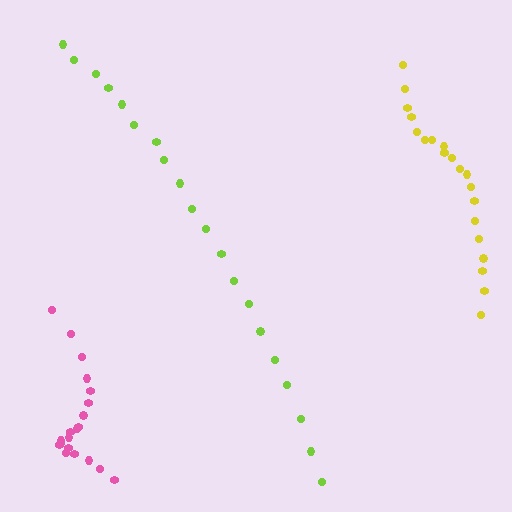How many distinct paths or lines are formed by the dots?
There are 3 distinct paths.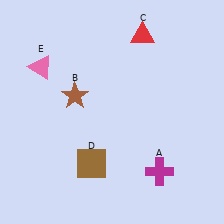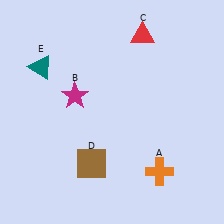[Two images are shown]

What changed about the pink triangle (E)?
In Image 1, E is pink. In Image 2, it changed to teal.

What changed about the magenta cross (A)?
In Image 1, A is magenta. In Image 2, it changed to orange.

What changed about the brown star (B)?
In Image 1, B is brown. In Image 2, it changed to magenta.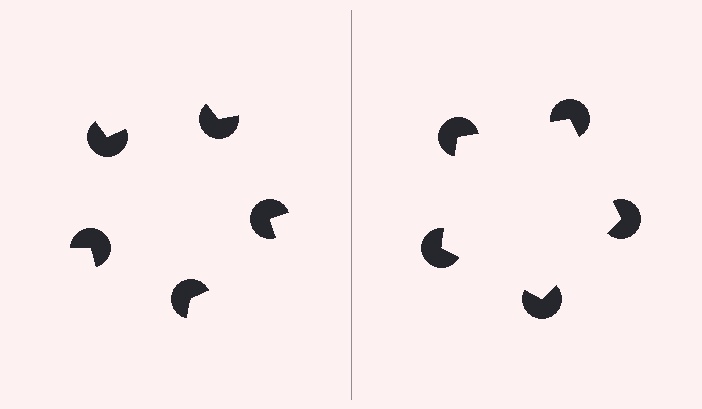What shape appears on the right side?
An illusory pentagon.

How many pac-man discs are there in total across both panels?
10 — 5 on each side.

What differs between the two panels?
The pac-man discs are positioned identically on both sides; only the wedge orientations differ. On the right they align to a pentagon; on the left they are misaligned.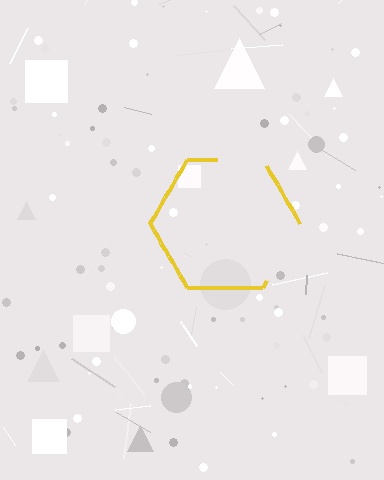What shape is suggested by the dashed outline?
The dashed outline suggests a hexagon.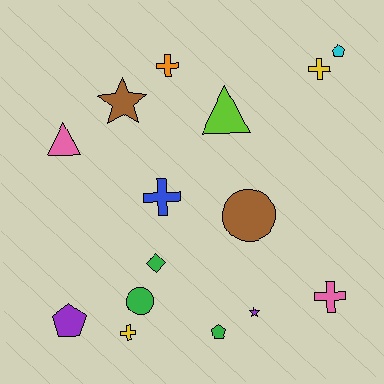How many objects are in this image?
There are 15 objects.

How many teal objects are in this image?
There are no teal objects.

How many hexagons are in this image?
There are no hexagons.